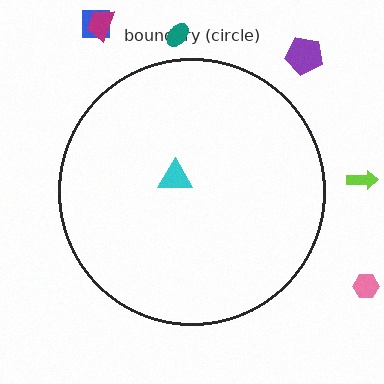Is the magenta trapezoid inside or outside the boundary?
Outside.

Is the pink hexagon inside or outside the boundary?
Outside.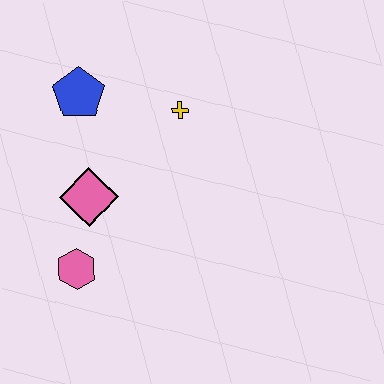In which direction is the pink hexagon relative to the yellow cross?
The pink hexagon is below the yellow cross.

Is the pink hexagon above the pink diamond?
No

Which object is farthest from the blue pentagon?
The pink hexagon is farthest from the blue pentagon.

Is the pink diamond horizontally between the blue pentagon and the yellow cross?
Yes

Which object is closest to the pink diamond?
The pink hexagon is closest to the pink diamond.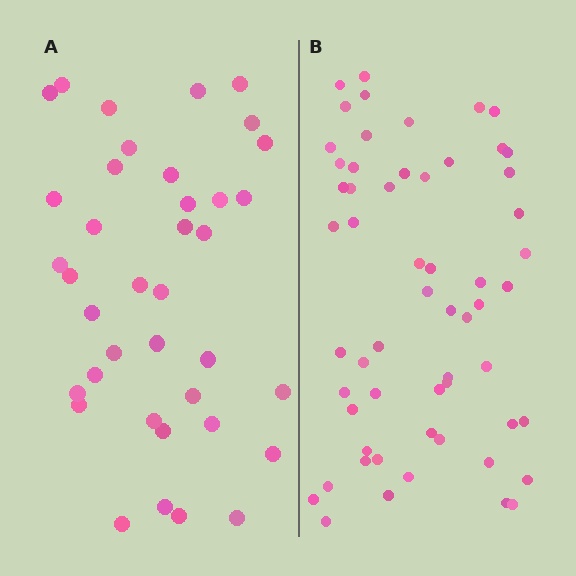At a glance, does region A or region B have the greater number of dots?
Region B (the right region) has more dots.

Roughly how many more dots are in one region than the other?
Region B has approximately 20 more dots than region A.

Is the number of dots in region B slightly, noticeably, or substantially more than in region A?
Region B has substantially more. The ratio is roughly 1.5 to 1.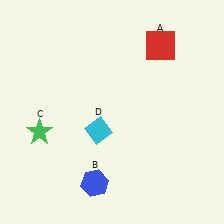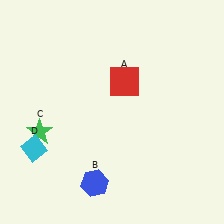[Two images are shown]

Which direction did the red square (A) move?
The red square (A) moved left.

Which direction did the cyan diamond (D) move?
The cyan diamond (D) moved left.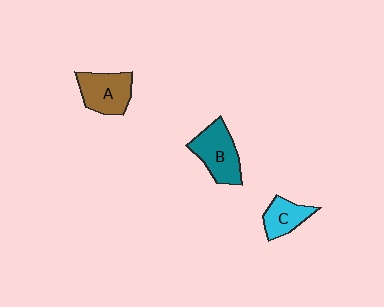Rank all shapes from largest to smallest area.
From largest to smallest: B (teal), A (brown), C (cyan).